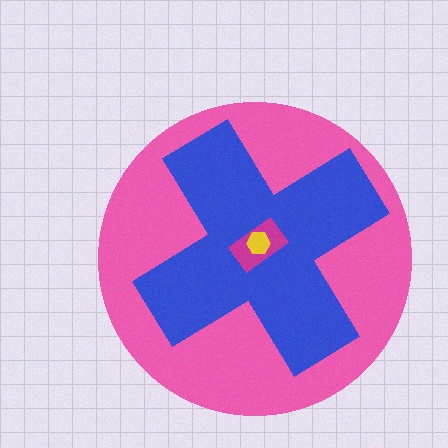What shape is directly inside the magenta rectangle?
The yellow hexagon.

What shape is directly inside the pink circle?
The blue cross.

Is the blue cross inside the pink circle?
Yes.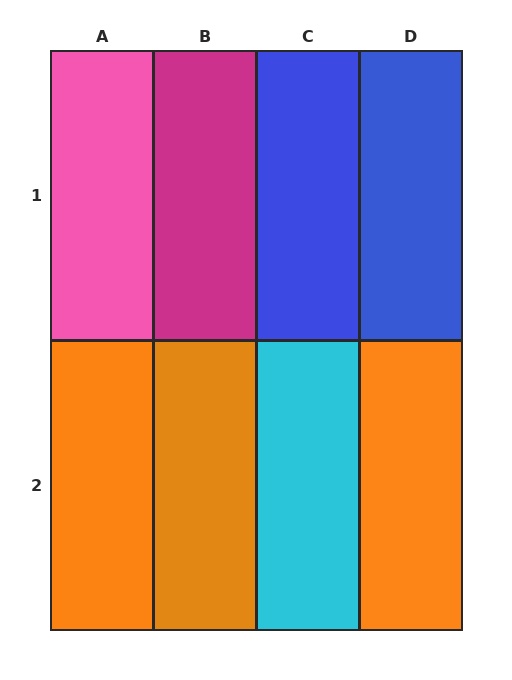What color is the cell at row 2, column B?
Orange.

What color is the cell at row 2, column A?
Orange.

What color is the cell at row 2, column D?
Orange.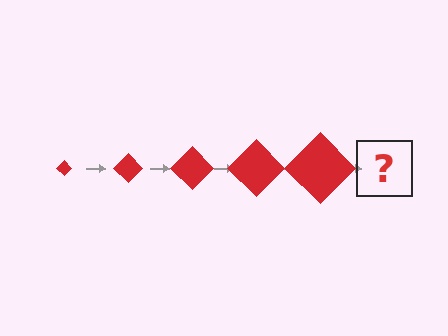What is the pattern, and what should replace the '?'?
The pattern is that the diamond gets progressively larger each step. The '?' should be a red diamond, larger than the previous one.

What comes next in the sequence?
The next element should be a red diamond, larger than the previous one.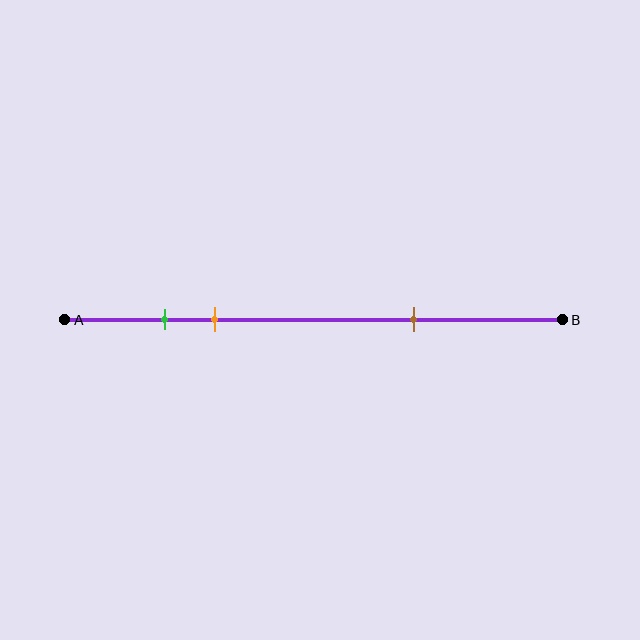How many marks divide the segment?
There are 3 marks dividing the segment.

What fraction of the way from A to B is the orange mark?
The orange mark is approximately 30% (0.3) of the way from A to B.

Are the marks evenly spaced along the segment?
No, the marks are not evenly spaced.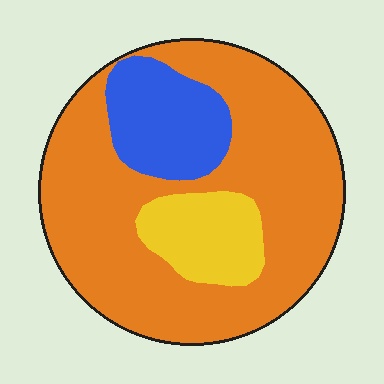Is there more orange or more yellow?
Orange.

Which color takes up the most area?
Orange, at roughly 70%.